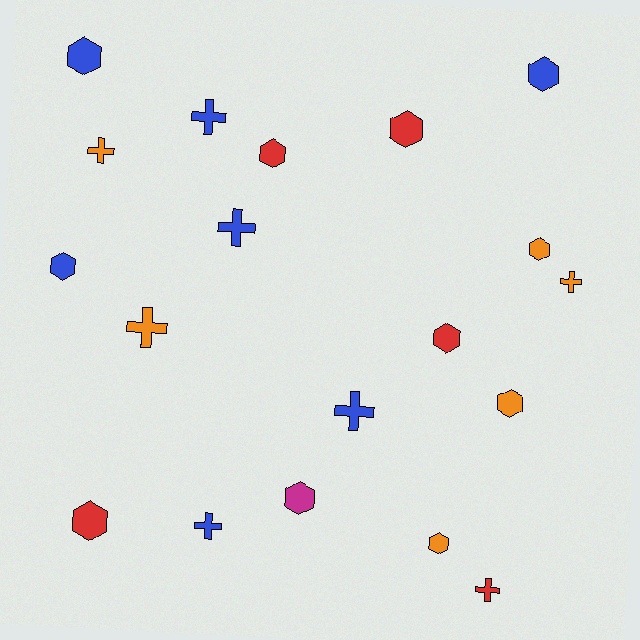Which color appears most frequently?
Blue, with 7 objects.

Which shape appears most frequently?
Hexagon, with 11 objects.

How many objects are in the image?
There are 19 objects.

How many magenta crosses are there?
There are no magenta crosses.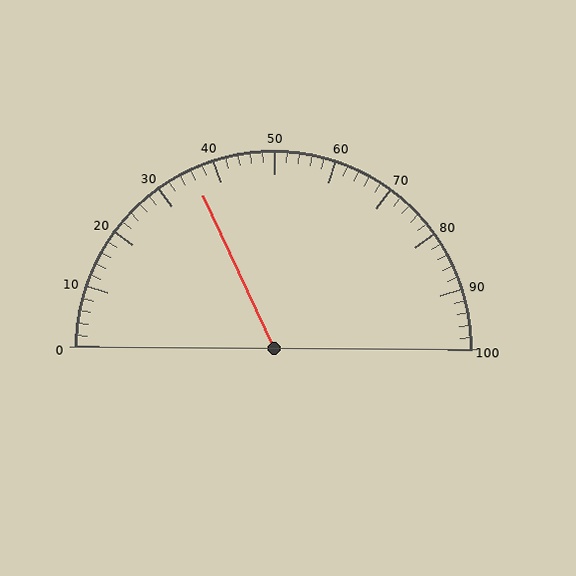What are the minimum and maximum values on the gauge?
The gauge ranges from 0 to 100.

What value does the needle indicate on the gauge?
The needle indicates approximately 36.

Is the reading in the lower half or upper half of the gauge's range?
The reading is in the lower half of the range (0 to 100).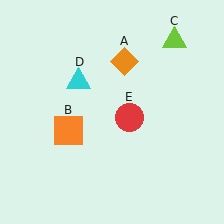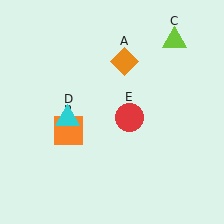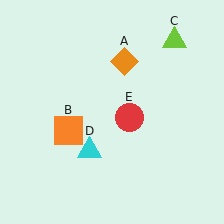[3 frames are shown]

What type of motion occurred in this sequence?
The cyan triangle (object D) rotated counterclockwise around the center of the scene.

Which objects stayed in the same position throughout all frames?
Orange diamond (object A) and orange square (object B) and lime triangle (object C) and red circle (object E) remained stationary.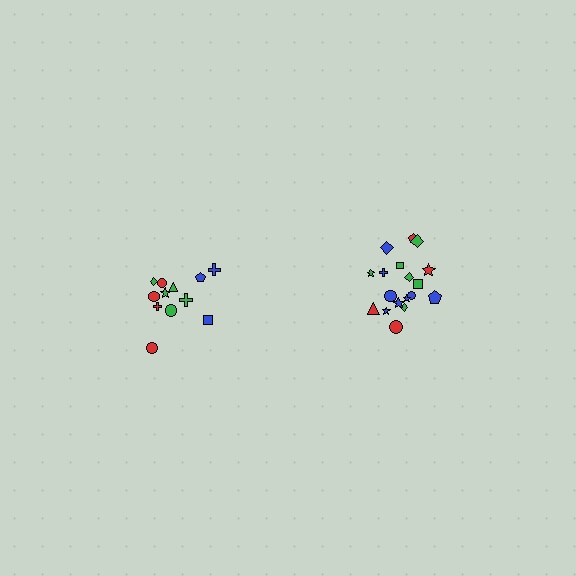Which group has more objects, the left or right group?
The right group.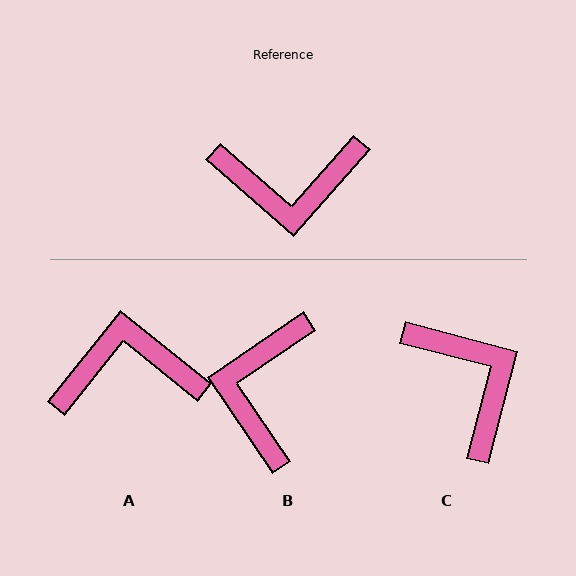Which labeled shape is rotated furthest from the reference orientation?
A, about 177 degrees away.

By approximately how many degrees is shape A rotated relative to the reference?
Approximately 177 degrees clockwise.